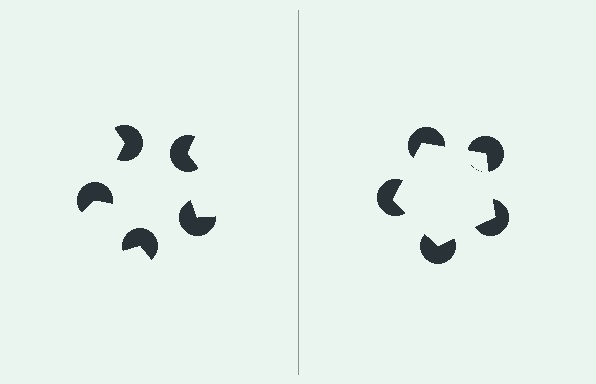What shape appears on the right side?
An illusory pentagon.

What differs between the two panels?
The pac-man discs are positioned identically on both sides; only the wedge orientations differ. On the right they align to a pentagon; on the left they are misaligned.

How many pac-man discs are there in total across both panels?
10 — 5 on each side.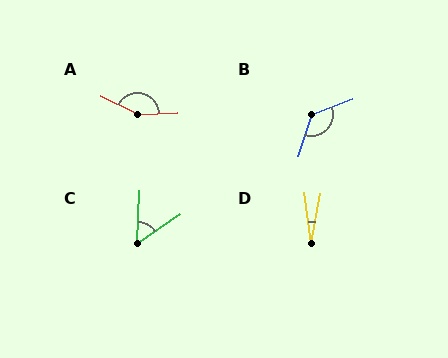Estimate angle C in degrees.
Approximately 53 degrees.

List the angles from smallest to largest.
D (18°), C (53°), B (129°), A (151°).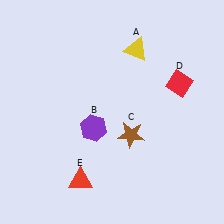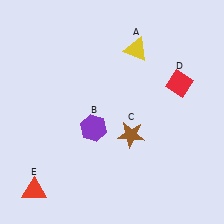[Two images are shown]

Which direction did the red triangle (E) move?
The red triangle (E) moved left.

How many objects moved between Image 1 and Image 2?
1 object moved between the two images.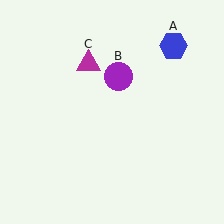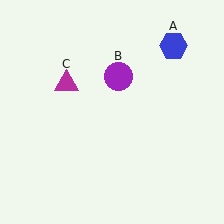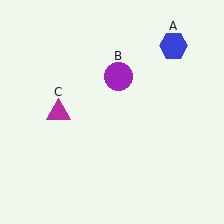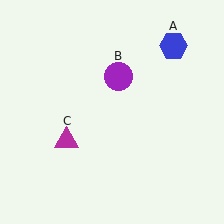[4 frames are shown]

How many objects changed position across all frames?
1 object changed position: magenta triangle (object C).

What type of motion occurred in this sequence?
The magenta triangle (object C) rotated counterclockwise around the center of the scene.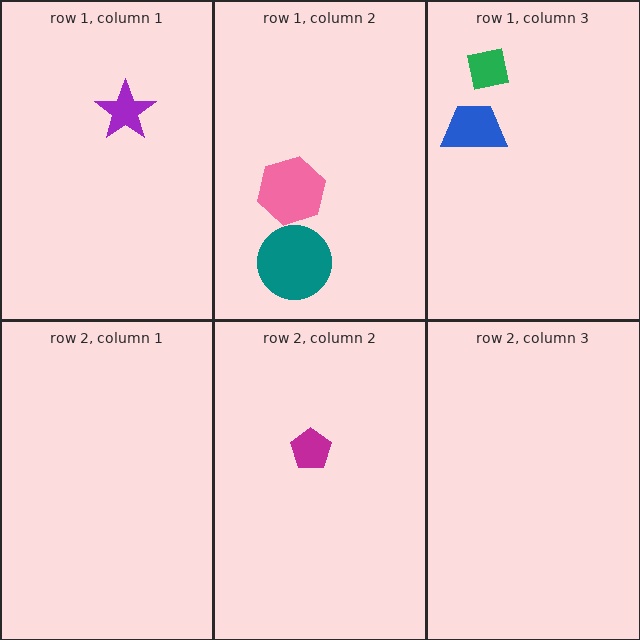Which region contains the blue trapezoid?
The row 1, column 3 region.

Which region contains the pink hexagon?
The row 1, column 2 region.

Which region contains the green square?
The row 1, column 3 region.